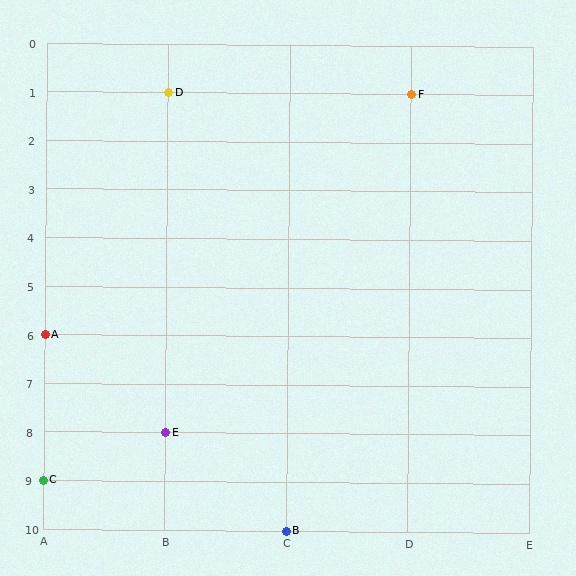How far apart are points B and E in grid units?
Points B and E are 1 column and 2 rows apart (about 2.2 grid units diagonally).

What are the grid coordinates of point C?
Point C is at grid coordinates (A, 9).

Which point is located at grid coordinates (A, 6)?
Point A is at (A, 6).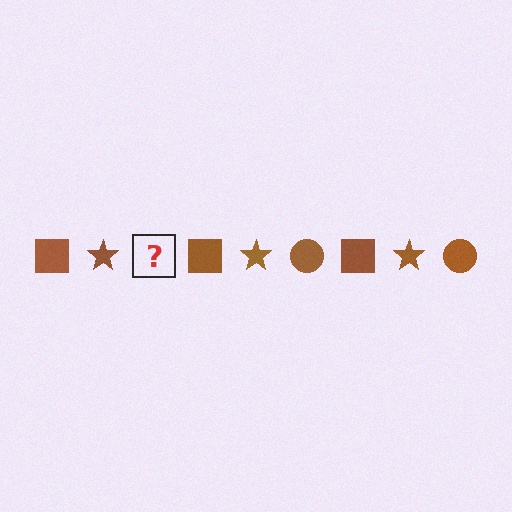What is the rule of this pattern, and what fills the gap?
The rule is that the pattern cycles through square, star, circle shapes in brown. The gap should be filled with a brown circle.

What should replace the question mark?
The question mark should be replaced with a brown circle.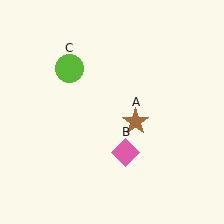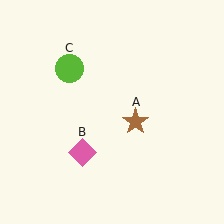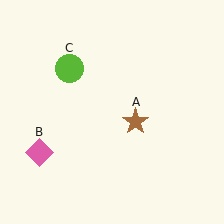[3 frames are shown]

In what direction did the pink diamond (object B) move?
The pink diamond (object B) moved left.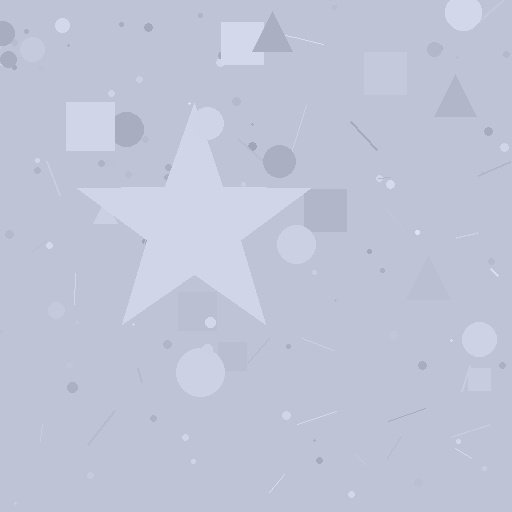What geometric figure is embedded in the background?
A star is embedded in the background.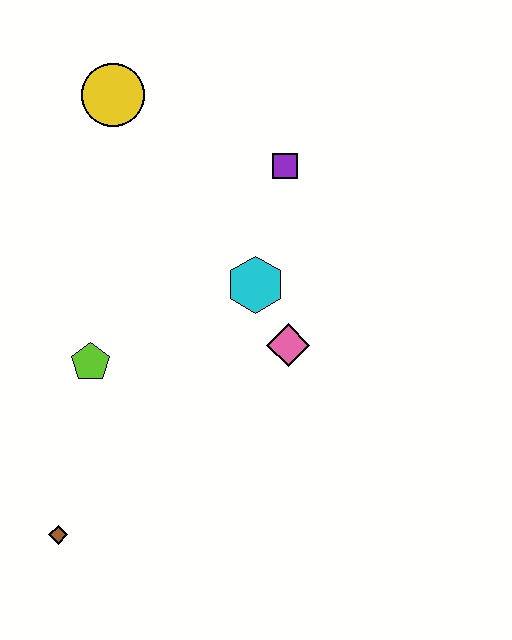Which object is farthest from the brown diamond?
The yellow circle is farthest from the brown diamond.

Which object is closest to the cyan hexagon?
The pink diamond is closest to the cyan hexagon.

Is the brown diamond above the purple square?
No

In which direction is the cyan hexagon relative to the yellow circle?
The cyan hexagon is below the yellow circle.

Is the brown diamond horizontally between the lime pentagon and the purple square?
No